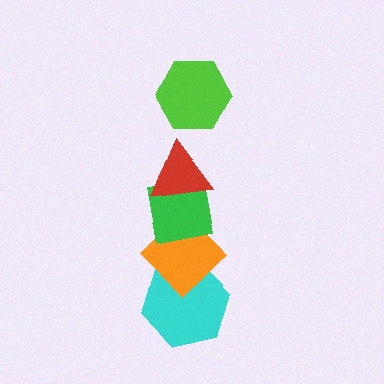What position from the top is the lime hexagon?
The lime hexagon is 1st from the top.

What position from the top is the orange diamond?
The orange diamond is 4th from the top.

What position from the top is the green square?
The green square is 3rd from the top.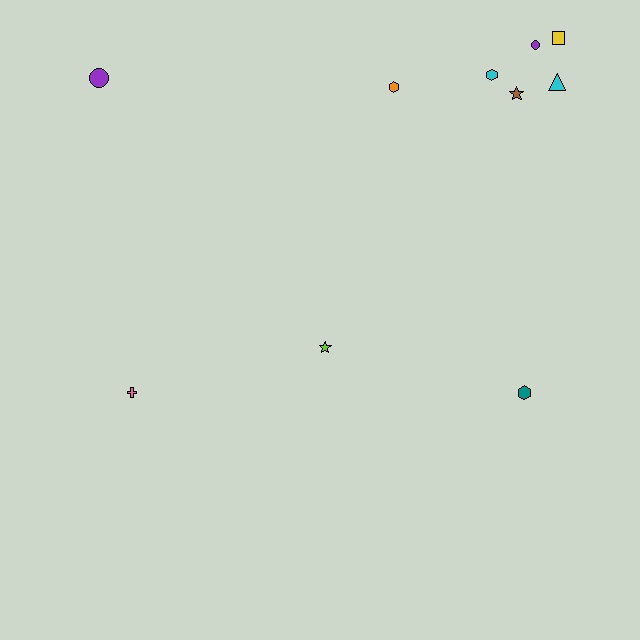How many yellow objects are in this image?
There is 1 yellow object.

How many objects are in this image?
There are 10 objects.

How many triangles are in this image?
There is 1 triangle.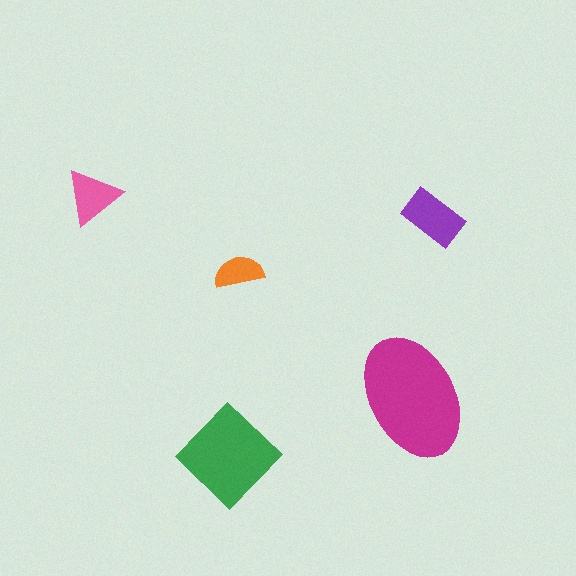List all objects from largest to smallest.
The magenta ellipse, the green diamond, the purple rectangle, the pink triangle, the orange semicircle.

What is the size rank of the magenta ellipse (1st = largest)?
1st.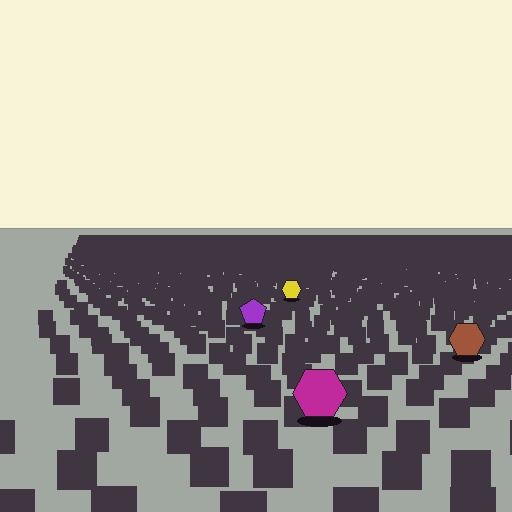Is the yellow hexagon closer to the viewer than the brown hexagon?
No. The brown hexagon is closer — you can tell from the texture gradient: the ground texture is coarser near it.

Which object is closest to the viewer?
The magenta hexagon is closest. The texture marks near it are larger and more spread out.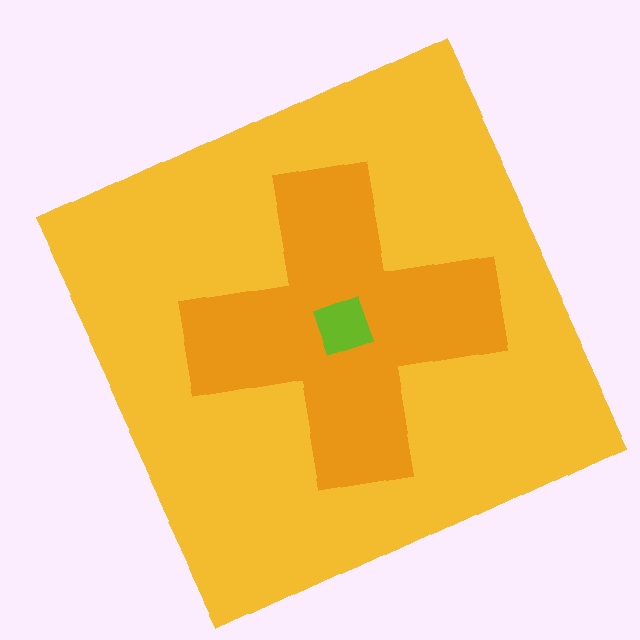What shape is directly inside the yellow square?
The orange cross.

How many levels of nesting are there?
3.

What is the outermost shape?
The yellow square.